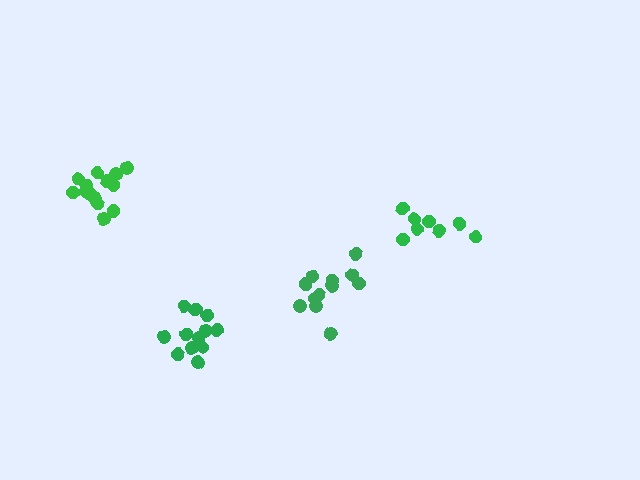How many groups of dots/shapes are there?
There are 4 groups.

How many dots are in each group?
Group 1: 8 dots, Group 2: 14 dots, Group 3: 12 dots, Group 4: 12 dots (46 total).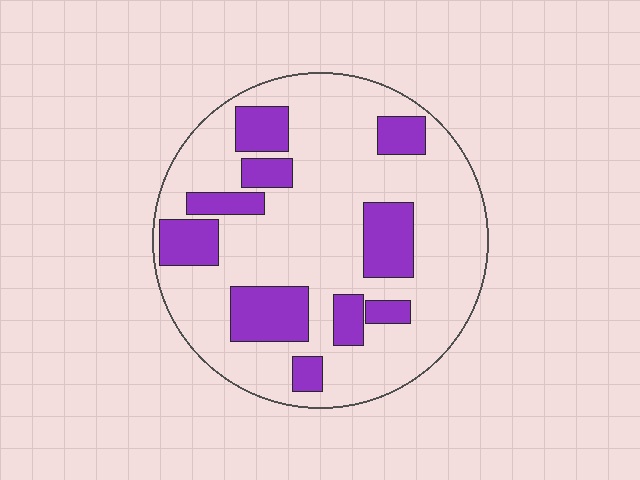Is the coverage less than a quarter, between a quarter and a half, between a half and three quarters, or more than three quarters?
Between a quarter and a half.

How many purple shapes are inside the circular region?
10.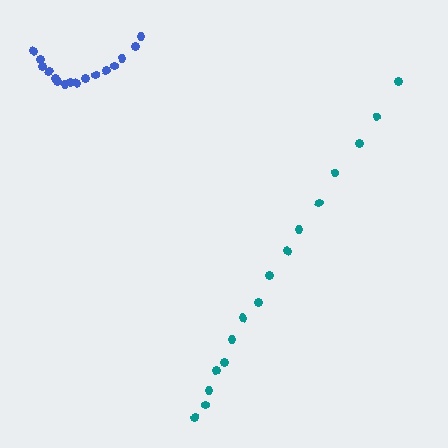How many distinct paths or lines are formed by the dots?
There are 2 distinct paths.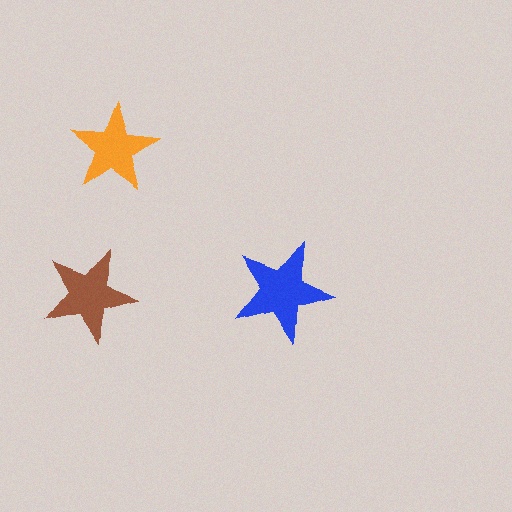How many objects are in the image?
There are 3 objects in the image.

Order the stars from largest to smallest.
the blue one, the brown one, the orange one.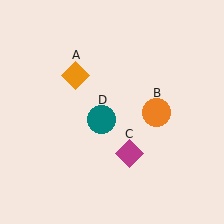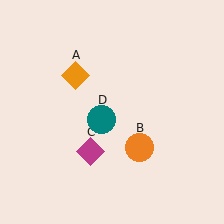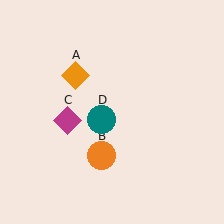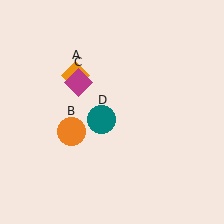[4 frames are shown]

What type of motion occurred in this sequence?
The orange circle (object B), magenta diamond (object C) rotated clockwise around the center of the scene.